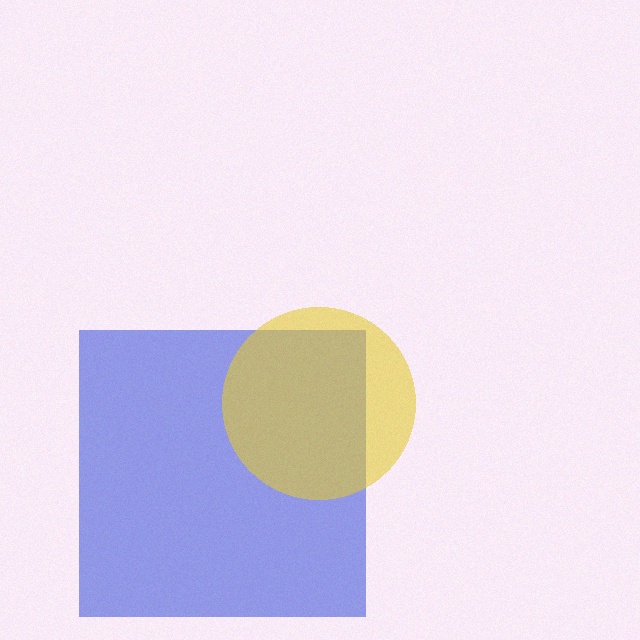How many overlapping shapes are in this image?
There are 2 overlapping shapes in the image.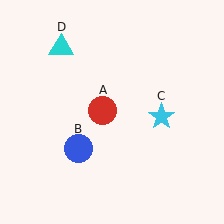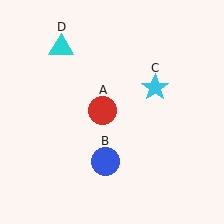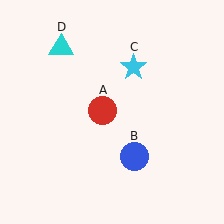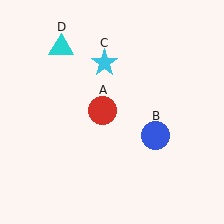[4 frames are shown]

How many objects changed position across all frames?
2 objects changed position: blue circle (object B), cyan star (object C).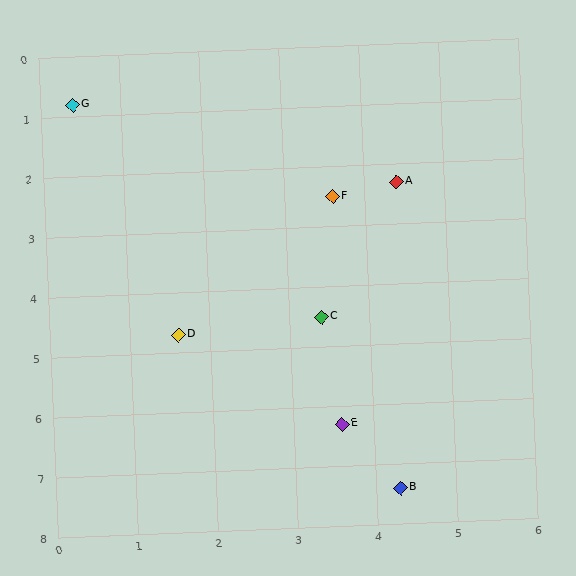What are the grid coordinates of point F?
Point F is at approximately (3.6, 2.5).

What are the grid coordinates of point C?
Point C is at approximately (3.4, 4.5).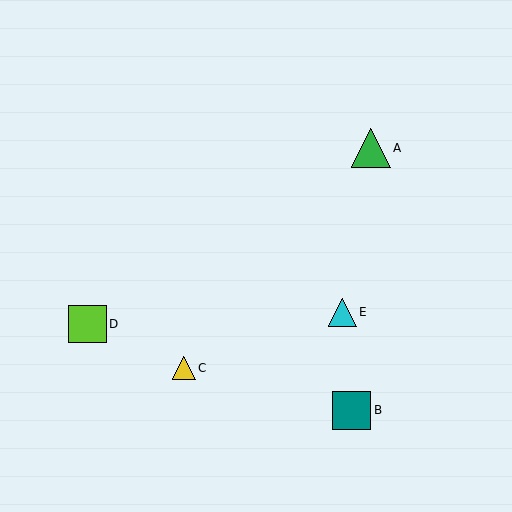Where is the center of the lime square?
The center of the lime square is at (88, 324).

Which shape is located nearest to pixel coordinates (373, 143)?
The green triangle (labeled A) at (371, 148) is nearest to that location.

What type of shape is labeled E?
Shape E is a cyan triangle.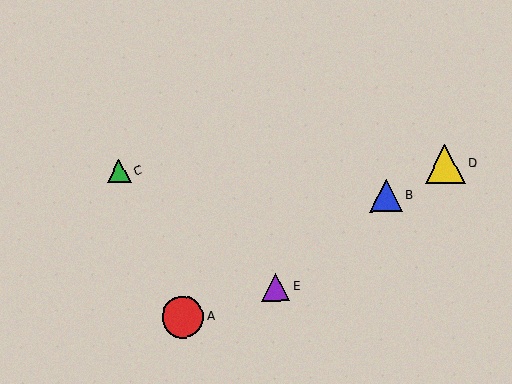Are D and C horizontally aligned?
Yes, both are at y≈164.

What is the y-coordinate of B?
Object B is at y≈195.